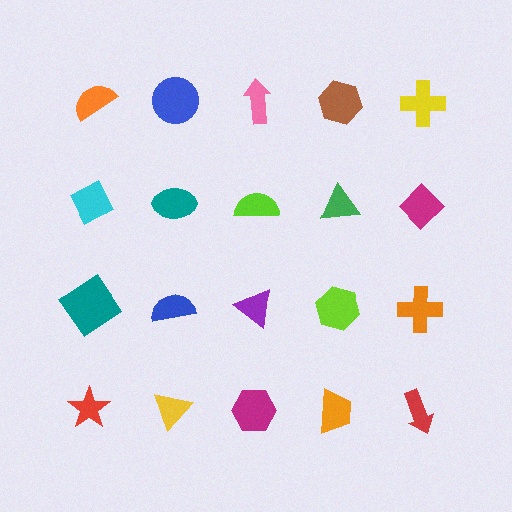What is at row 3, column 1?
A teal diamond.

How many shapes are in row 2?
5 shapes.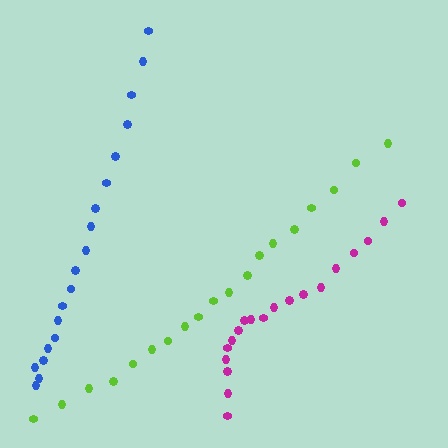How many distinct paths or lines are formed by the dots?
There are 3 distinct paths.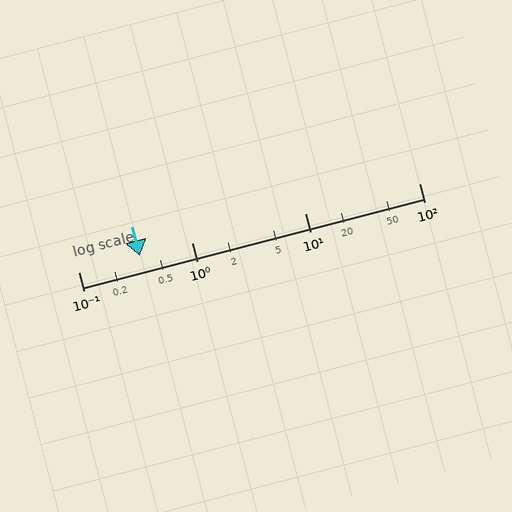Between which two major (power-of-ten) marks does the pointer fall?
The pointer is between 0.1 and 1.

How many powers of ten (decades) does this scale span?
The scale spans 3 decades, from 0.1 to 100.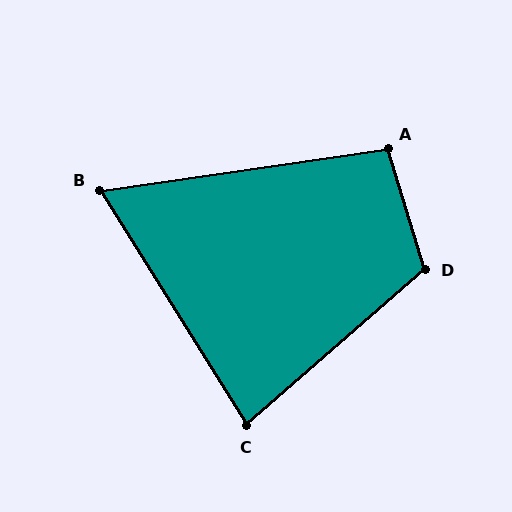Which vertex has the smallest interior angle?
B, at approximately 66 degrees.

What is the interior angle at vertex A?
Approximately 99 degrees (obtuse).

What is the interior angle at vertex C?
Approximately 81 degrees (acute).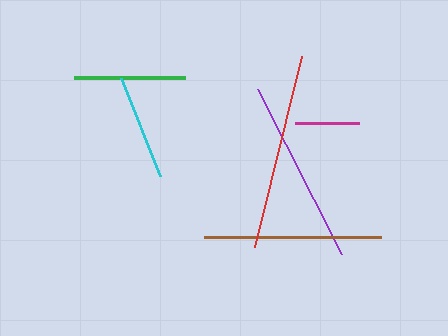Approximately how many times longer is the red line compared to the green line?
The red line is approximately 1.8 times the length of the green line.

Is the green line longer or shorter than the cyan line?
The green line is longer than the cyan line.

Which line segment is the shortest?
The magenta line is the shortest at approximately 64 pixels.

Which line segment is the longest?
The red line is the longest at approximately 196 pixels.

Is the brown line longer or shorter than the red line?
The red line is longer than the brown line.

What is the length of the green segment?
The green segment is approximately 111 pixels long.